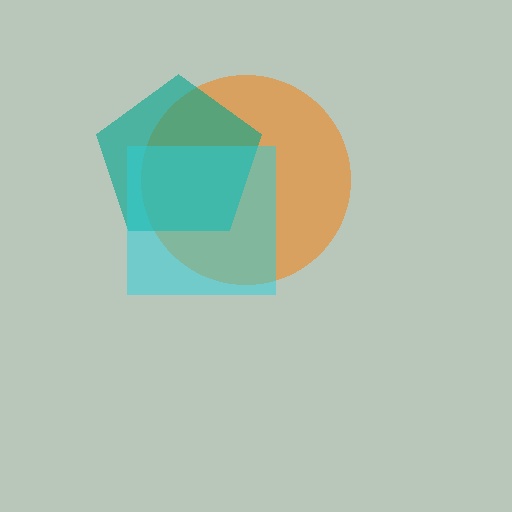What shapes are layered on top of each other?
The layered shapes are: an orange circle, a teal pentagon, a cyan square.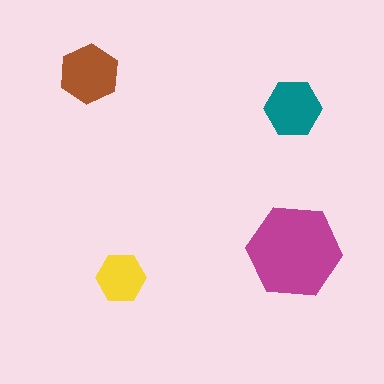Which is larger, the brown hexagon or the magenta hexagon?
The magenta one.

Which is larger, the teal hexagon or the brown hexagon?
The brown one.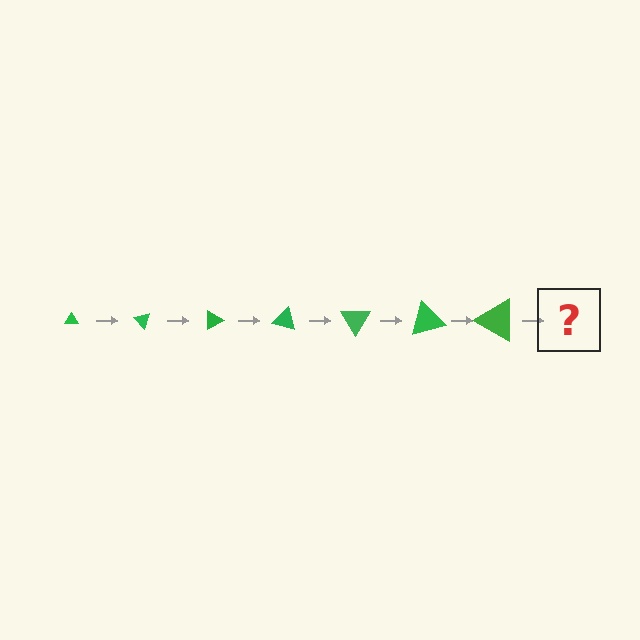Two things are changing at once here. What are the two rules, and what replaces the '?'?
The two rules are that the triangle grows larger each step and it rotates 45 degrees each step. The '?' should be a triangle, larger than the previous one and rotated 315 degrees from the start.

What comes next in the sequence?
The next element should be a triangle, larger than the previous one and rotated 315 degrees from the start.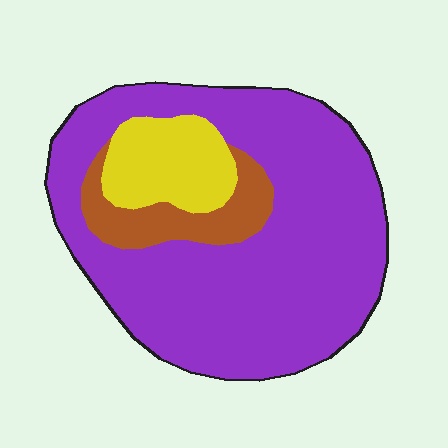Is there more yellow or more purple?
Purple.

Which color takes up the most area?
Purple, at roughly 75%.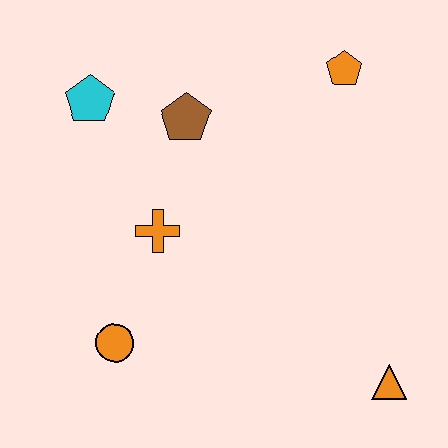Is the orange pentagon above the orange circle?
Yes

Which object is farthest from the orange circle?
The orange pentagon is farthest from the orange circle.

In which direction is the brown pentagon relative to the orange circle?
The brown pentagon is above the orange circle.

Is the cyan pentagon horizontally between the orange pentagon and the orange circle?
No